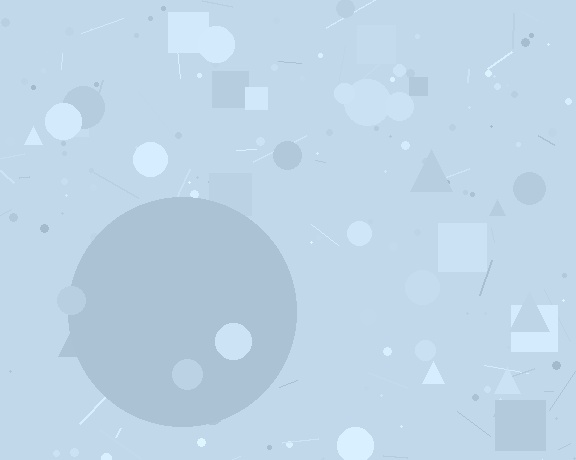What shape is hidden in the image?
A circle is hidden in the image.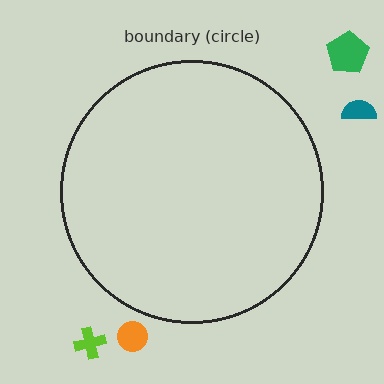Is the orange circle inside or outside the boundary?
Outside.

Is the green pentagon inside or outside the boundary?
Outside.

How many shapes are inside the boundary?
0 inside, 4 outside.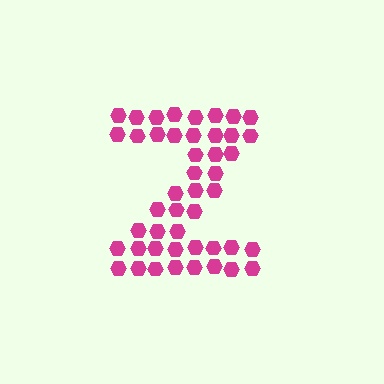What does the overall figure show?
The overall figure shows the letter Z.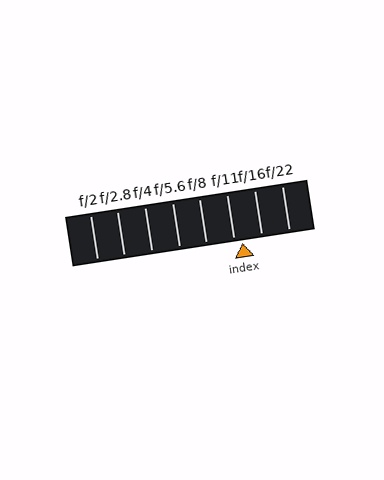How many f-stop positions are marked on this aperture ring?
There are 8 f-stop positions marked.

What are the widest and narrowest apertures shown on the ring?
The widest aperture shown is f/2 and the narrowest is f/22.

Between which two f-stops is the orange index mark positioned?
The index mark is between f/11 and f/16.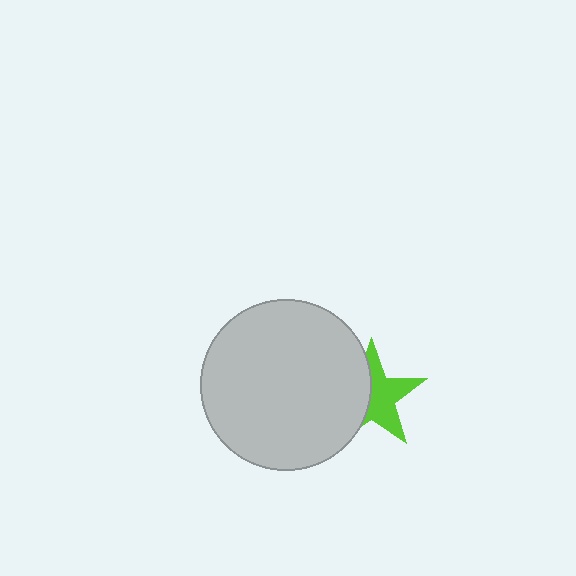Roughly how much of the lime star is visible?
About half of it is visible (roughly 55%).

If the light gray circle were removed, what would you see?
You would see the complete lime star.